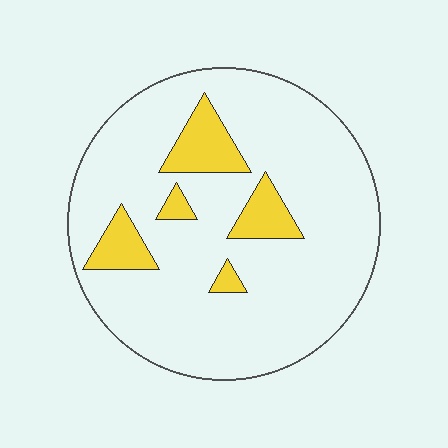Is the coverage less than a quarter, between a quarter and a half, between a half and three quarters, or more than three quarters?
Less than a quarter.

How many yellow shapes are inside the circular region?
5.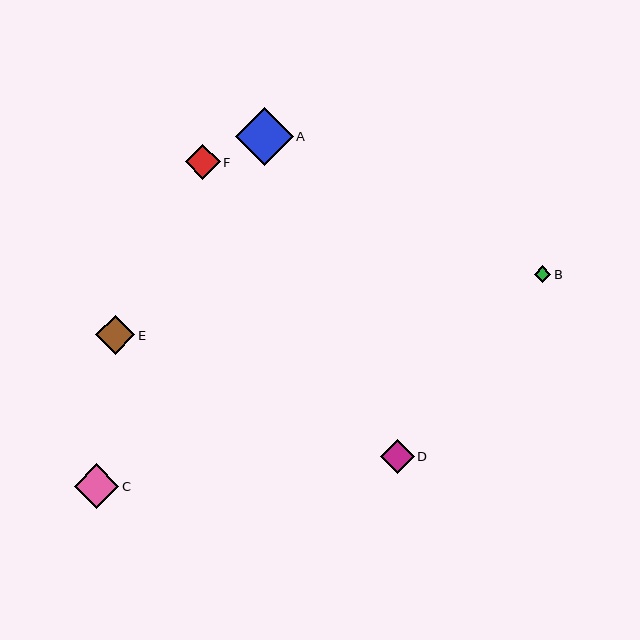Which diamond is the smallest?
Diamond B is the smallest with a size of approximately 16 pixels.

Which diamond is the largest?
Diamond A is the largest with a size of approximately 58 pixels.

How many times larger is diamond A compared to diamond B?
Diamond A is approximately 3.6 times the size of diamond B.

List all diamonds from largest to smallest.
From largest to smallest: A, C, E, F, D, B.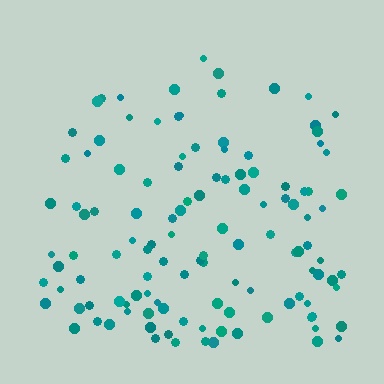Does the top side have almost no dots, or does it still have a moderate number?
Still a moderate number, just noticeably fewer than the bottom.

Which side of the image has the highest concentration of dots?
The bottom.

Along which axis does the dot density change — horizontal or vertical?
Vertical.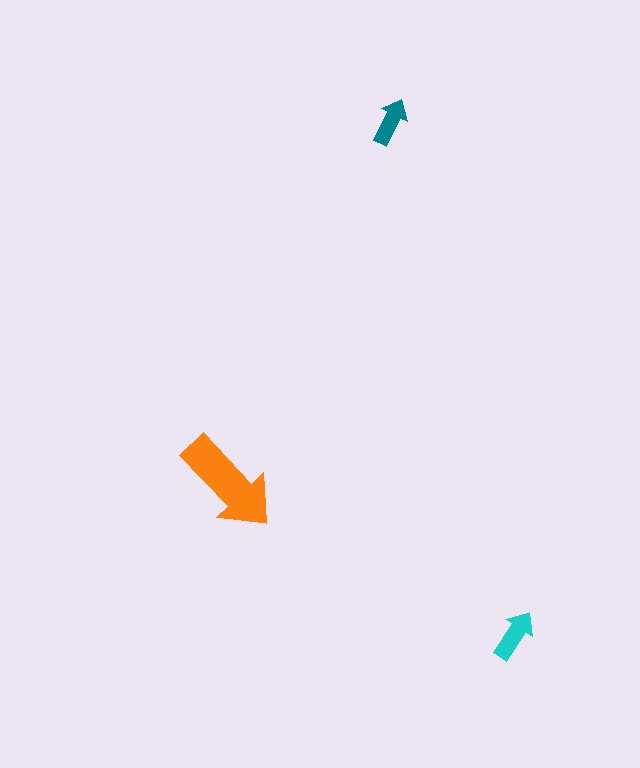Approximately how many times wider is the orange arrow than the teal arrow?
About 2.5 times wider.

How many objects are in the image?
There are 3 objects in the image.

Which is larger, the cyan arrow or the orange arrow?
The orange one.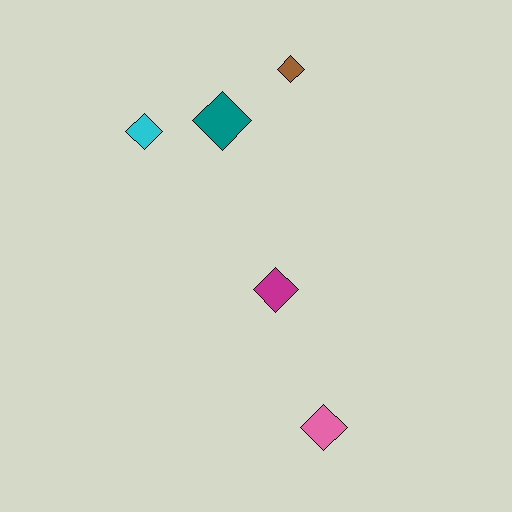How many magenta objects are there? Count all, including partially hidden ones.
There is 1 magenta object.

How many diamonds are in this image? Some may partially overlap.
There are 5 diamonds.